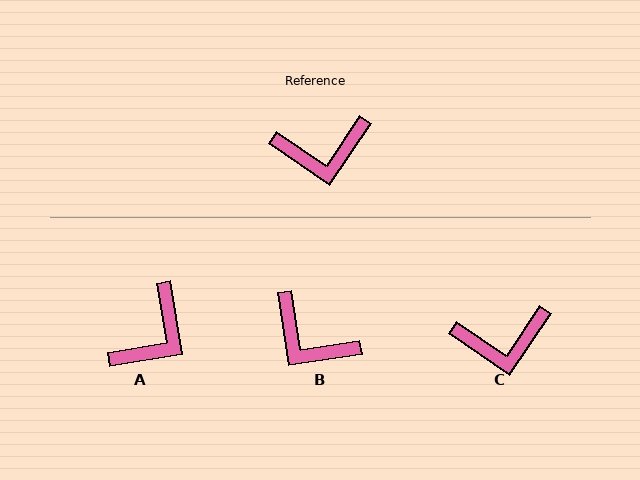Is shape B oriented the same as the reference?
No, it is off by about 48 degrees.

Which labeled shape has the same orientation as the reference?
C.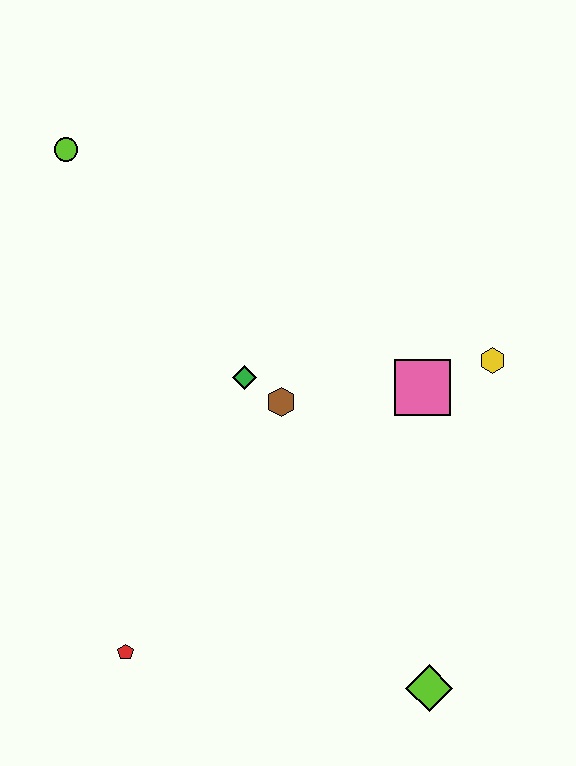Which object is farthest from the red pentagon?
The lime circle is farthest from the red pentagon.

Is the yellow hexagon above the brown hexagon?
Yes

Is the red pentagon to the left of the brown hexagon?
Yes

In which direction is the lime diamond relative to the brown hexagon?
The lime diamond is below the brown hexagon.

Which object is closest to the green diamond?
The brown hexagon is closest to the green diamond.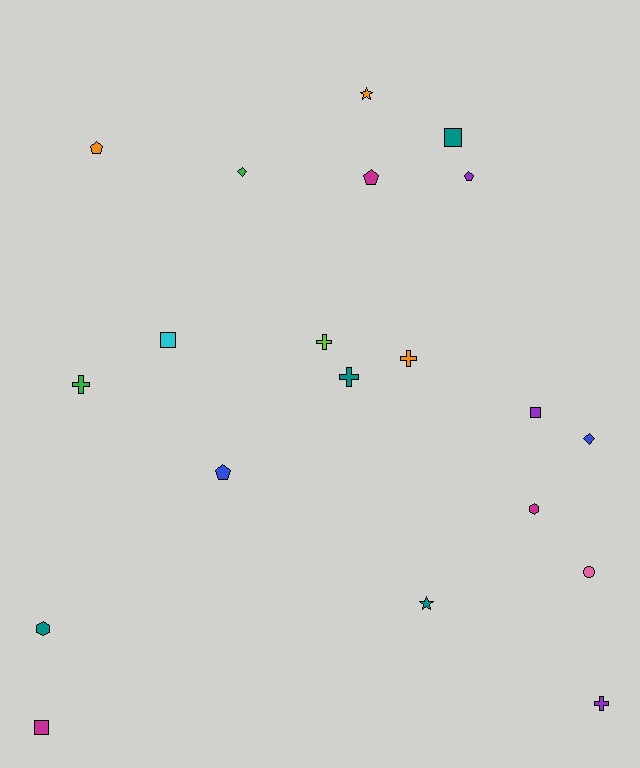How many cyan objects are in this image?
There is 1 cyan object.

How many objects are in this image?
There are 20 objects.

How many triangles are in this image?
There are no triangles.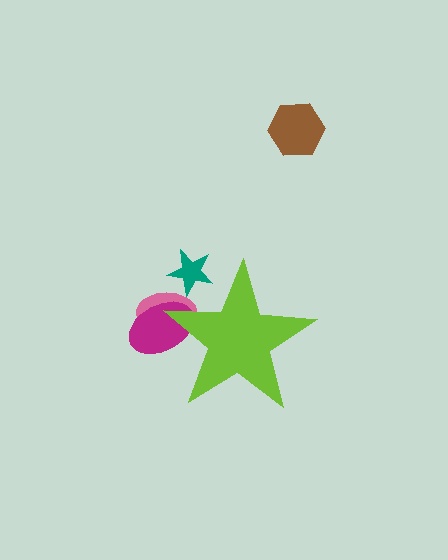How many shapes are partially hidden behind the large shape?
3 shapes are partially hidden.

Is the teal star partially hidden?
Yes, the teal star is partially hidden behind the lime star.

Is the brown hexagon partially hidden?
No, the brown hexagon is fully visible.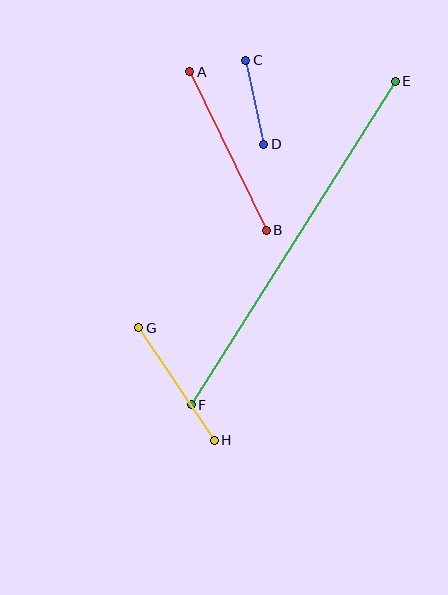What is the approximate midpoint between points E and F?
The midpoint is at approximately (293, 243) pixels.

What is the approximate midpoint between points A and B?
The midpoint is at approximately (228, 151) pixels.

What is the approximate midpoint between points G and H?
The midpoint is at approximately (176, 384) pixels.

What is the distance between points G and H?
The distance is approximately 136 pixels.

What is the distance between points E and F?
The distance is approximately 382 pixels.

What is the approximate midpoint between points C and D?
The midpoint is at approximately (255, 102) pixels.